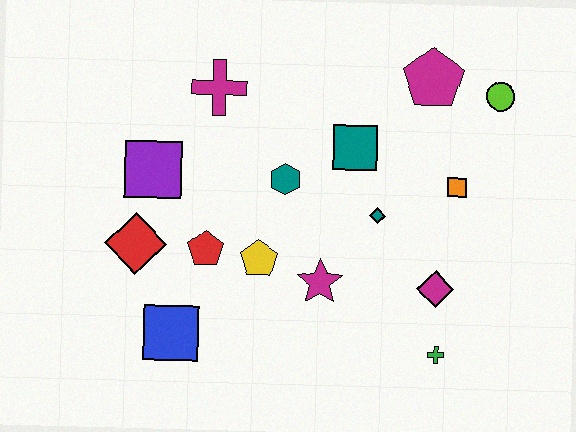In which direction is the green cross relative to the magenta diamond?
The green cross is below the magenta diamond.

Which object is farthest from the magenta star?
The lime circle is farthest from the magenta star.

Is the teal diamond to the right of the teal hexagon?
Yes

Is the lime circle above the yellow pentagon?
Yes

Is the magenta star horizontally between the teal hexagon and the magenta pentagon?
Yes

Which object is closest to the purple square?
The red diamond is closest to the purple square.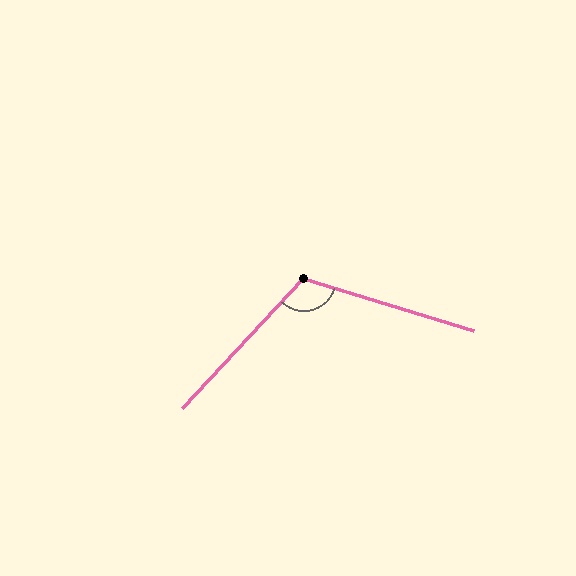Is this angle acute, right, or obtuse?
It is obtuse.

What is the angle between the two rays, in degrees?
Approximately 116 degrees.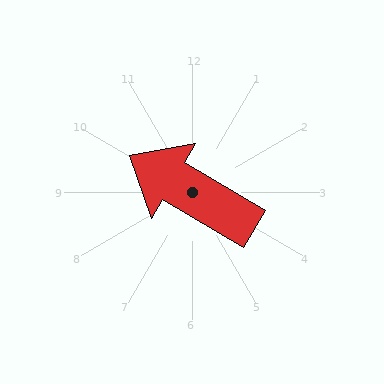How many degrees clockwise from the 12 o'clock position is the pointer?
Approximately 301 degrees.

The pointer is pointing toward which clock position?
Roughly 10 o'clock.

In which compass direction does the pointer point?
Northwest.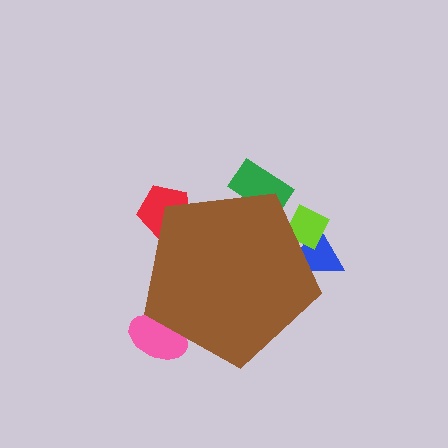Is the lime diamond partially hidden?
Yes, the lime diamond is partially hidden behind the brown pentagon.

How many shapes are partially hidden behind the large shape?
5 shapes are partially hidden.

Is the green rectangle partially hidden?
Yes, the green rectangle is partially hidden behind the brown pentagon.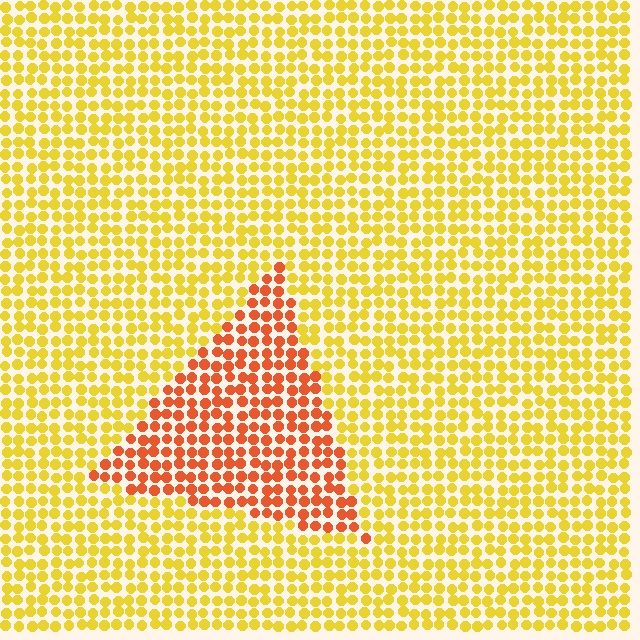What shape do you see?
I see a triangle.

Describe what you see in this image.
The image is filled with small yellow elements in a uniform arrangement. A triangle-shaped region is visible where the elements are tinted to a slightly different hue, forming a subtle color boundary.